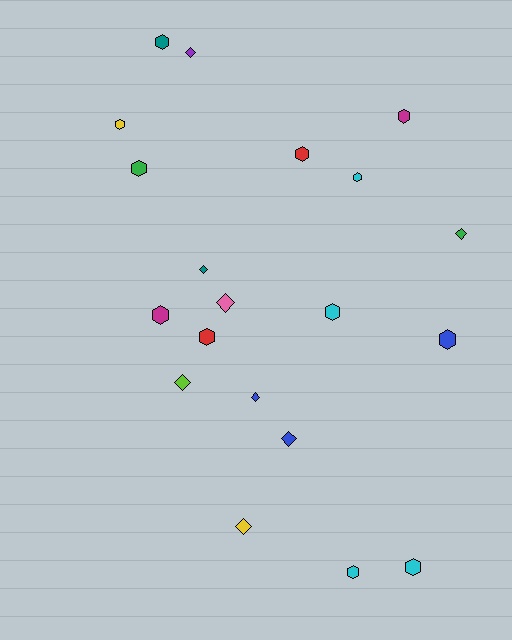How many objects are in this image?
There are 20 objects.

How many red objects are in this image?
There are 2 red objects.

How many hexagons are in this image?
There are 12 hexagons.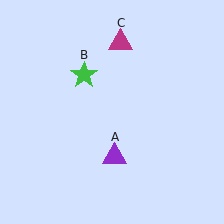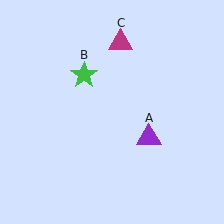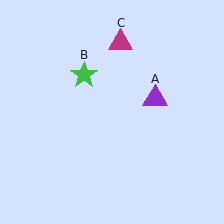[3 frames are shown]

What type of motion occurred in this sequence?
The purple triangle (object A) rotated counterclockwise around the center of the scene.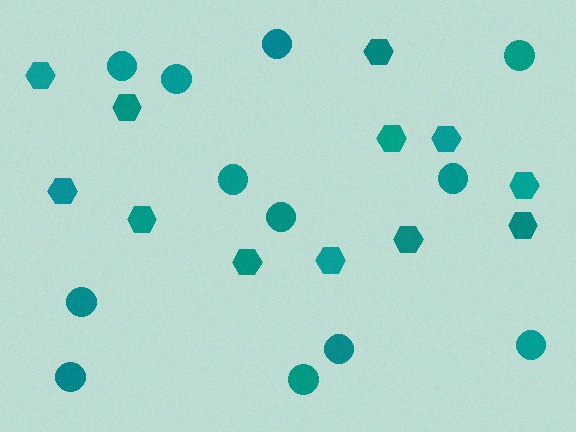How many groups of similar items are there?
There are 2 groups: one group of hexagons (12) and one group of circles (12).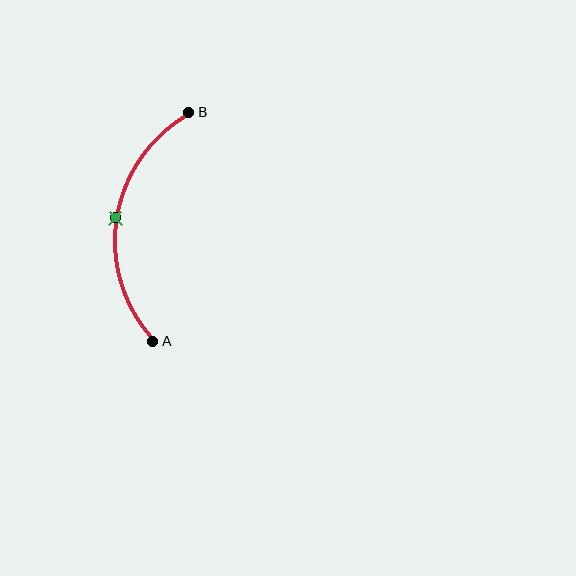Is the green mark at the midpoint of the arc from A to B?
Yes. The green mark lies on the arc at equal arc-length from both A and B — it is the arc midpoint.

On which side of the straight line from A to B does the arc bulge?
The arc bulges to the left of the straight line connecting A and B.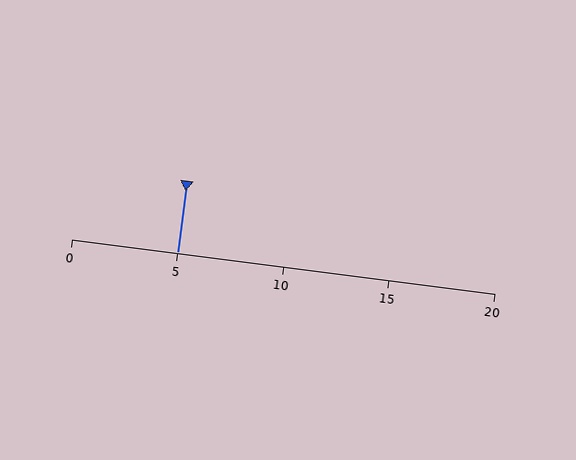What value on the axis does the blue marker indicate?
The marker indicates approximately 5.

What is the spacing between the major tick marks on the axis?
The major ticks are spaced 5 apart.